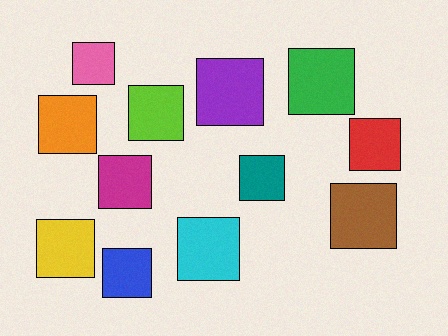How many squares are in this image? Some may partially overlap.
There are 12 squares.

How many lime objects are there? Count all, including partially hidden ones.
There is 1 lime object.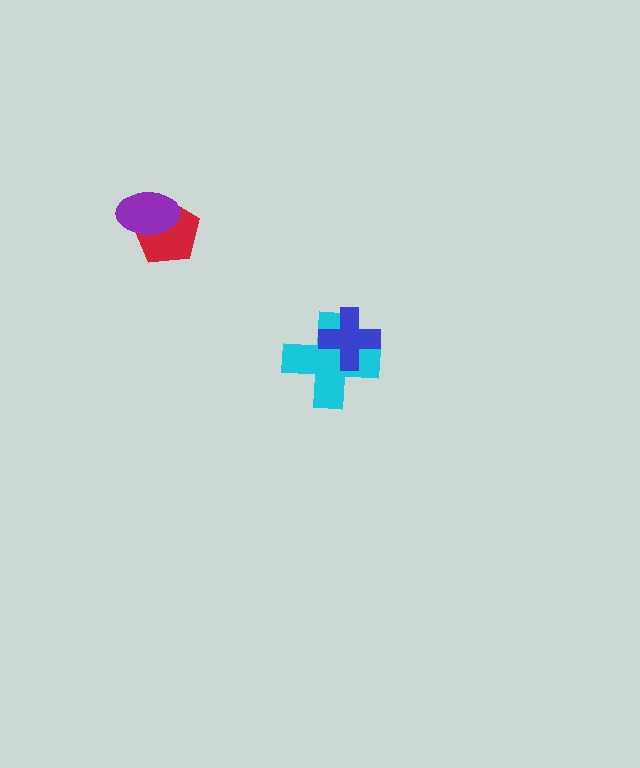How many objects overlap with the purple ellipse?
1 object overlaps with the purple ellipse.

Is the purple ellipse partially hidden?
No, no other shape covers it.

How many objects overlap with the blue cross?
1 object overlaps with the blue cross.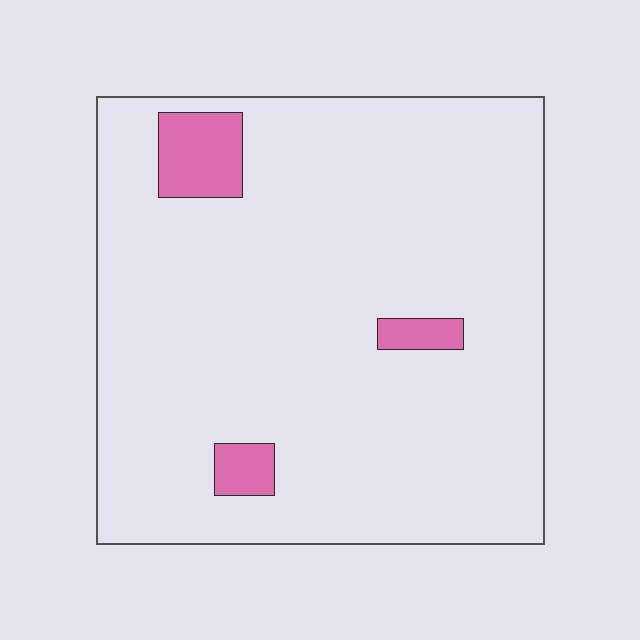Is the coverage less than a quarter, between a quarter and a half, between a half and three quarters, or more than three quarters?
Less than a quarter.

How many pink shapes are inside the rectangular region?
3.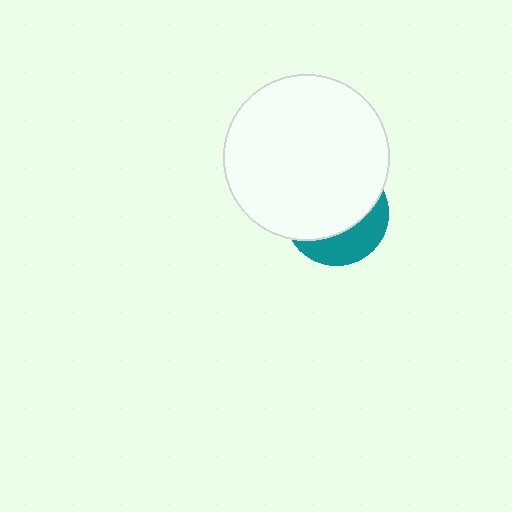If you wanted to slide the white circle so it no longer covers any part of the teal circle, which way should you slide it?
Slide it up — that is the most direct way to separate the two shapes.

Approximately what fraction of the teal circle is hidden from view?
Roughly 67% of the teal circle is hidden behind the white circle.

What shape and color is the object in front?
The object in front is a white circle.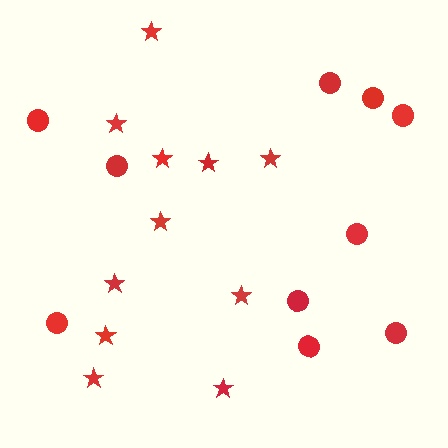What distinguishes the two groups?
There are 2 groups: one group of stars (11) and one group of circles (10).